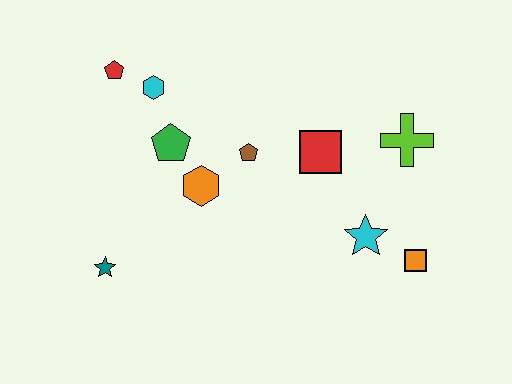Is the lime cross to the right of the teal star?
Yes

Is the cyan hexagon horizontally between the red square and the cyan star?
No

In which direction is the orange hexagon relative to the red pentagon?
The orange hexagon is below the red pentagon.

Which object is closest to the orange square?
The cyan star is closest to the orange square.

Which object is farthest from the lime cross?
The teal star is farthest from the lime cross.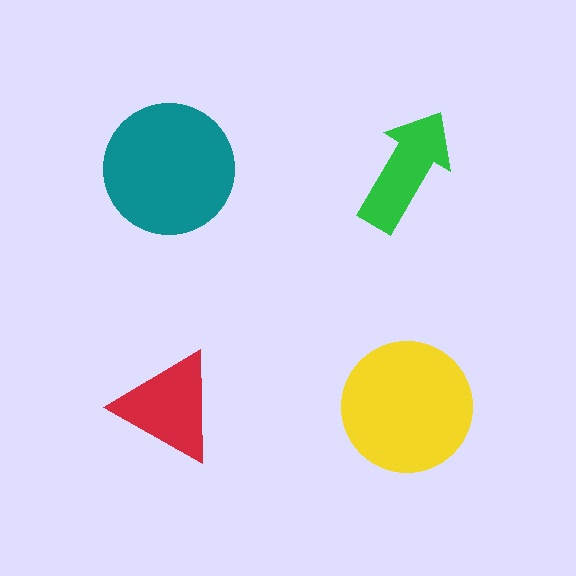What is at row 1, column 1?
A teal circle.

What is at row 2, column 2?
A yellow circle.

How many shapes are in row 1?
2 shapes.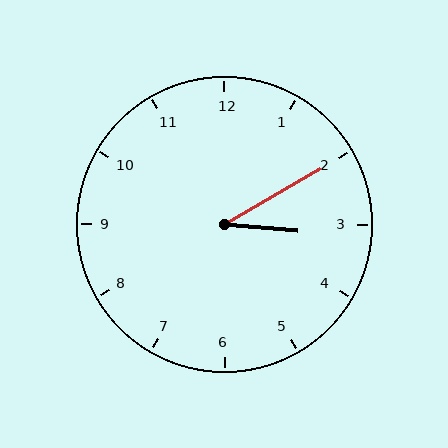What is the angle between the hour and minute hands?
Approximately 35 degrees.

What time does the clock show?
3:10.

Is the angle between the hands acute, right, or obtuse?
It is acute.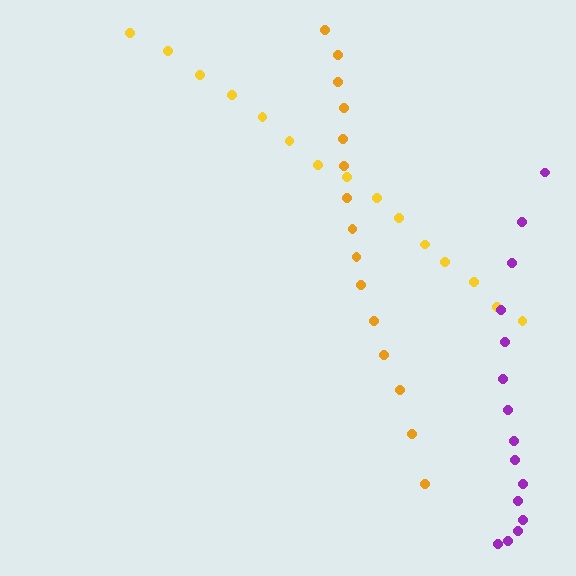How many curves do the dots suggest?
There are 3 distinct paths.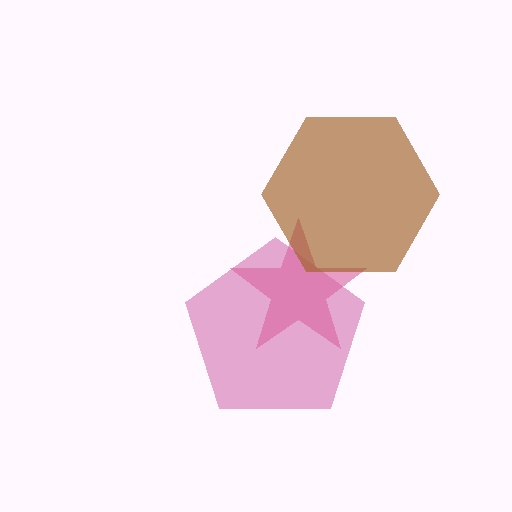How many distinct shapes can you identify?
There are 3 distinct shapes: a magenta pentagon, a pink star, a brown hexagon.